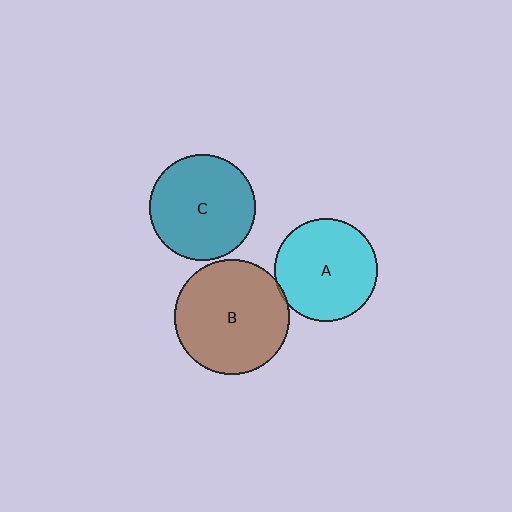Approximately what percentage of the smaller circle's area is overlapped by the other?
Approximately 5%.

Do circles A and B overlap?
Yes.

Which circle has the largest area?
Circle B (brown).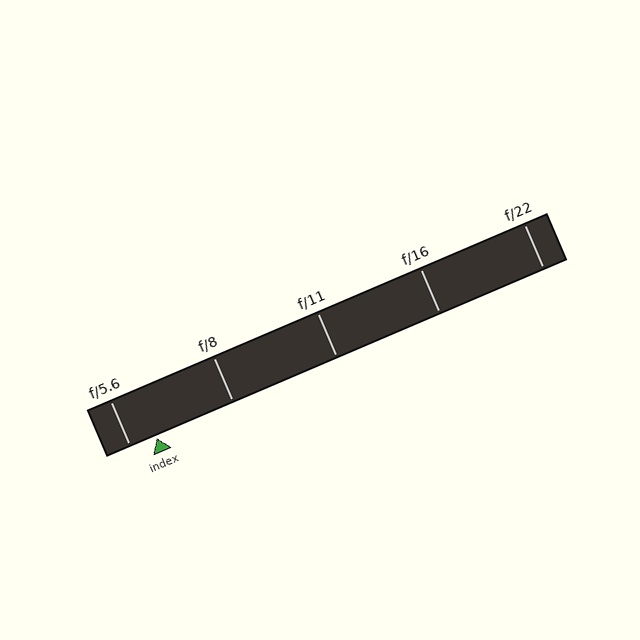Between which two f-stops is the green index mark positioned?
The index mark is between f/5.6 and f/8.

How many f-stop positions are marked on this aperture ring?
There are 5 f-stop positions marked.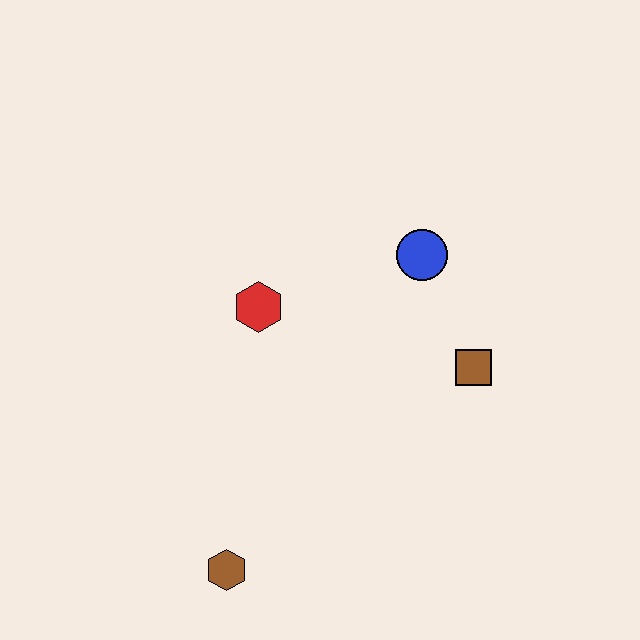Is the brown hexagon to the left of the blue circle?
Yes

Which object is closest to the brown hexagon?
The red hexagon is closest to the brown hexagon.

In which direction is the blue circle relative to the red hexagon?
The blue circle is to the right of the red hexagon.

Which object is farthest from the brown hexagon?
The blue circle is farthest from the brown hexagon.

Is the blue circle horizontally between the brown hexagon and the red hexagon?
No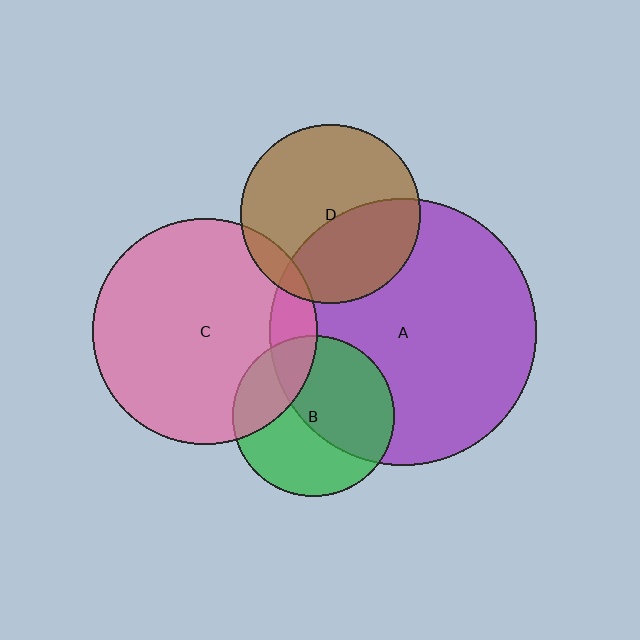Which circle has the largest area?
Circle A (purple).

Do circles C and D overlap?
Yes.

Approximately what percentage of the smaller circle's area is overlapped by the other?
Approximately 10%.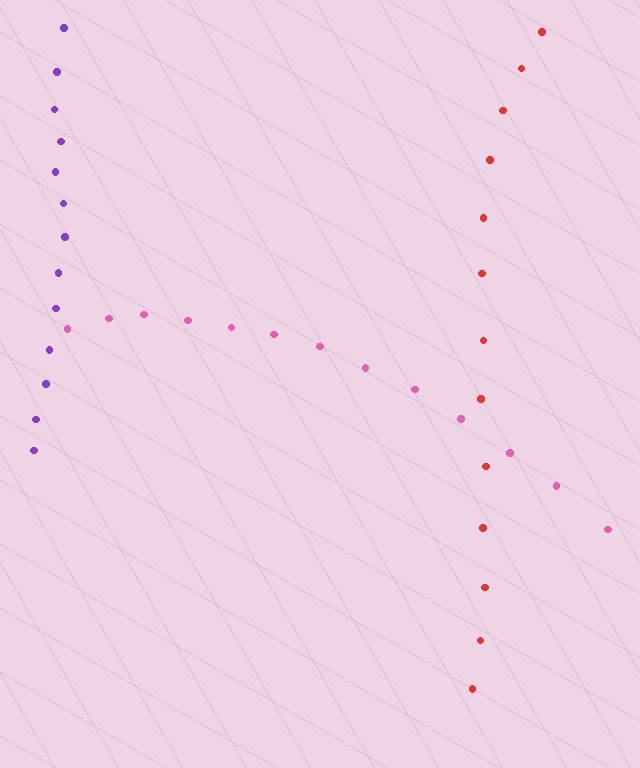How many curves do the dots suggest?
There are 3 distinct paths.